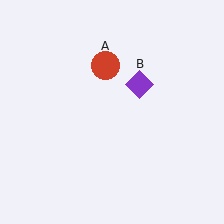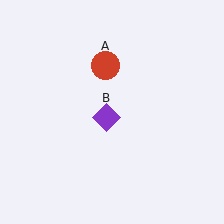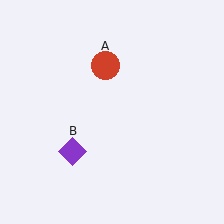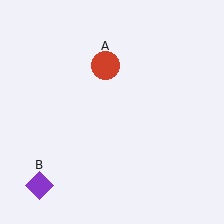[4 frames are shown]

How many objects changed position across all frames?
1 object changed position: purple diamond (object B).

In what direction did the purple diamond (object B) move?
The purple diamond (object B) moved down and to the left.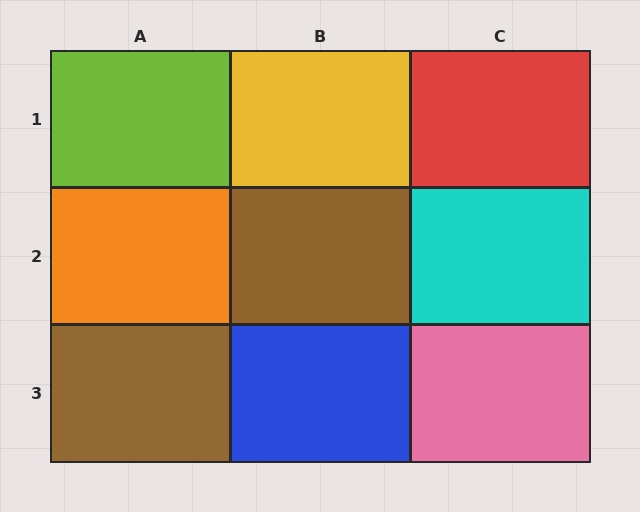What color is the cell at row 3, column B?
Blue.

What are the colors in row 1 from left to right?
Lime, yellow, red.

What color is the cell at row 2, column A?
Orange.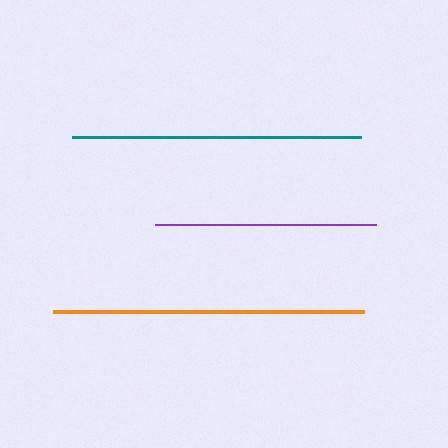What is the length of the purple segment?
The purple segment is approximately 221 pixels long.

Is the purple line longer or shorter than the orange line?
The orange line is longer than the purple line.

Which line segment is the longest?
The orange line is the longest at approximately 311 pixels.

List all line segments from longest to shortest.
From longest to shortest: orange, teal, purple.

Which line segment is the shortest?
The purple line is the shortest at approximately 221 pixels.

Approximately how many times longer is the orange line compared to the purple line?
The orange line is approximately 1.4 times the length of the purple line.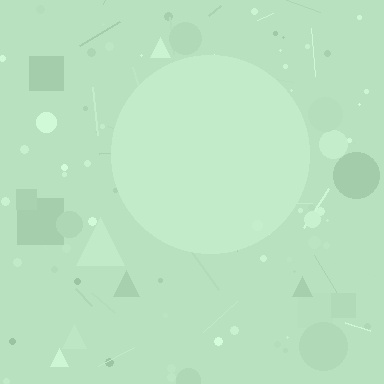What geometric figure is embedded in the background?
A circle is embedded in the background.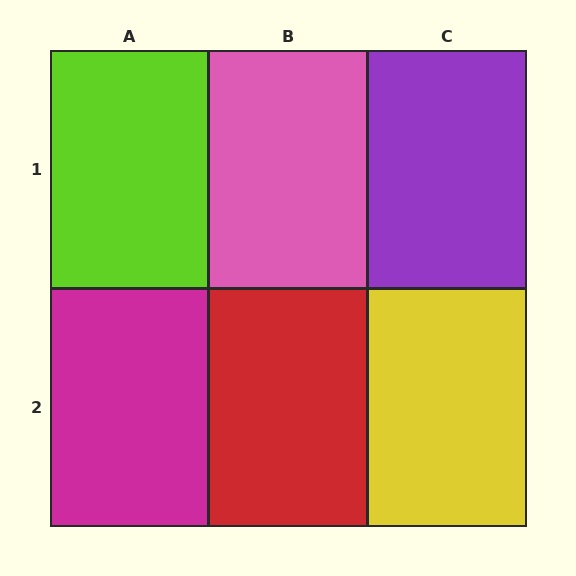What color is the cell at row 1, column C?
Purple.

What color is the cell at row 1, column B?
Pink.